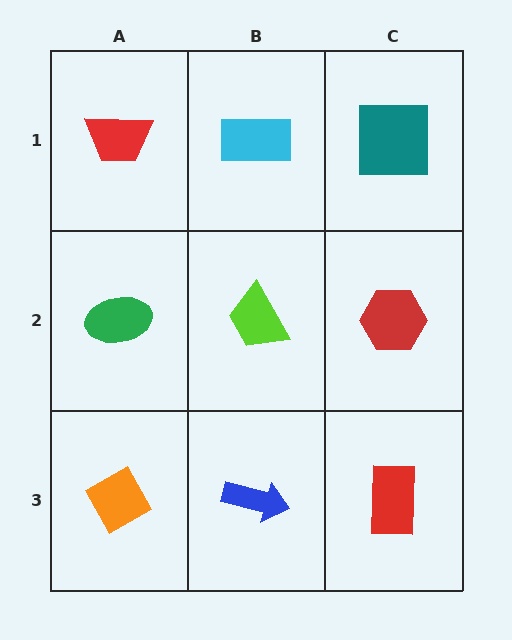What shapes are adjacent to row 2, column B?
A cyan rectangle (row 1, column B), a blue arrow (row 3, column B), a green ellipse (row 2, column A), a red hexagon (row 2, column C).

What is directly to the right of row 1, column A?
A cyan rectangle.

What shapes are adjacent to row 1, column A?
A green ellipse (row 2, column A), a cyan rectangle (row 1, column B).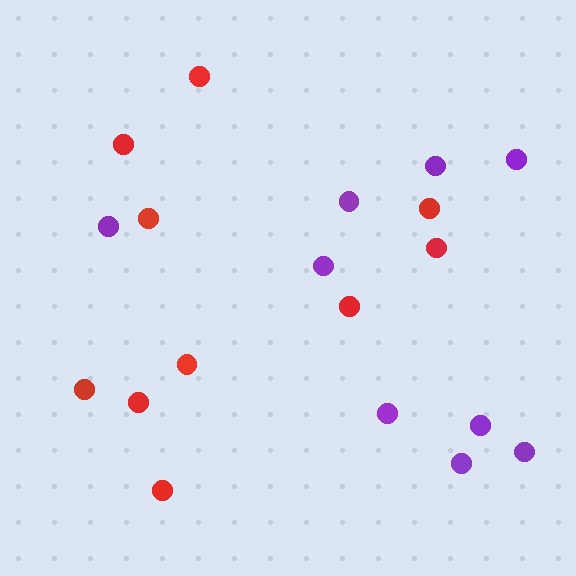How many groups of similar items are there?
There are 2 groups: one group of red circles (10) and one group of purple circles (9).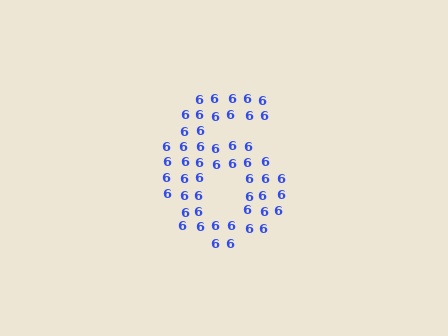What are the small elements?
The small elements are digit 6's.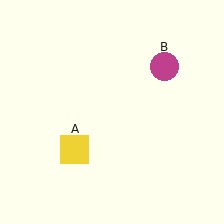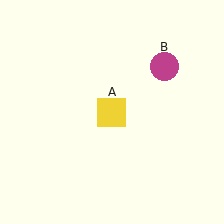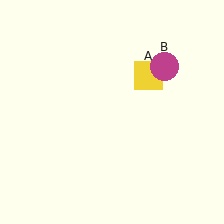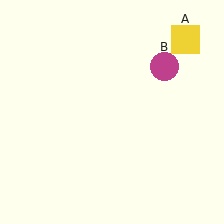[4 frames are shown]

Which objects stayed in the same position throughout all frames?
Magenta circle (object B) remained stationary.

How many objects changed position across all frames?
1 object changed position: yellow square (object A).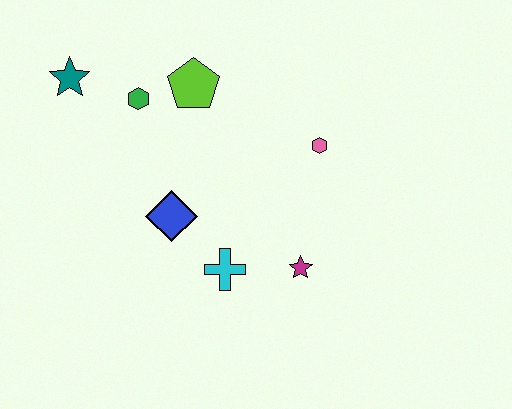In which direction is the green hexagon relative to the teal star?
The green hexagon is to the right of the teal star.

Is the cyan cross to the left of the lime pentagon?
No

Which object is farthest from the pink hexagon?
The teal star is farthest from the pink hexagon.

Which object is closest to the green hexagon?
The lime pentagon is closest to the green hexagon.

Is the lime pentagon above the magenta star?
Yes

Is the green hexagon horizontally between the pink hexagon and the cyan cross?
No